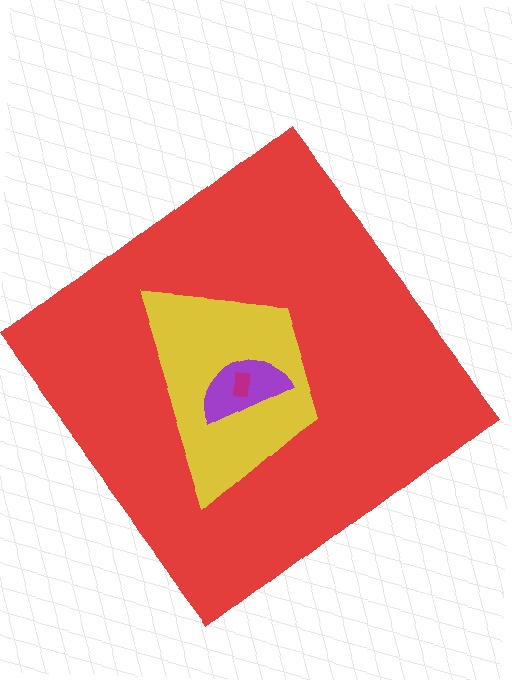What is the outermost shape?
The red diamond.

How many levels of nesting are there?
4.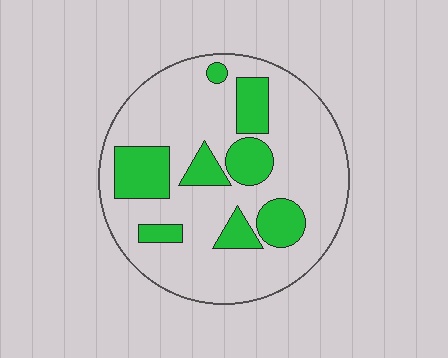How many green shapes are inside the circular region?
8.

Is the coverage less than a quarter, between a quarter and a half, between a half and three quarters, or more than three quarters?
Less than a quarter.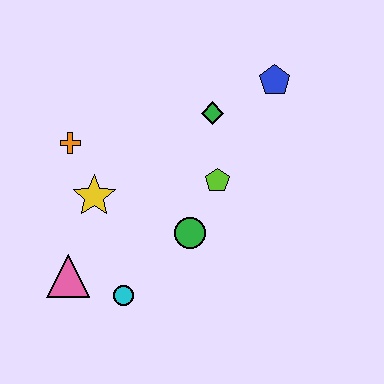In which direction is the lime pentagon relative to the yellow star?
The lime pentagon is to the right of the yellow star.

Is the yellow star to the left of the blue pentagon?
Yes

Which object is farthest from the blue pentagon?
The pink triangle is farthest from the blue pentagon.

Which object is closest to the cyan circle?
The pink triangle is closest to the cyan circle.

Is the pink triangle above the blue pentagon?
No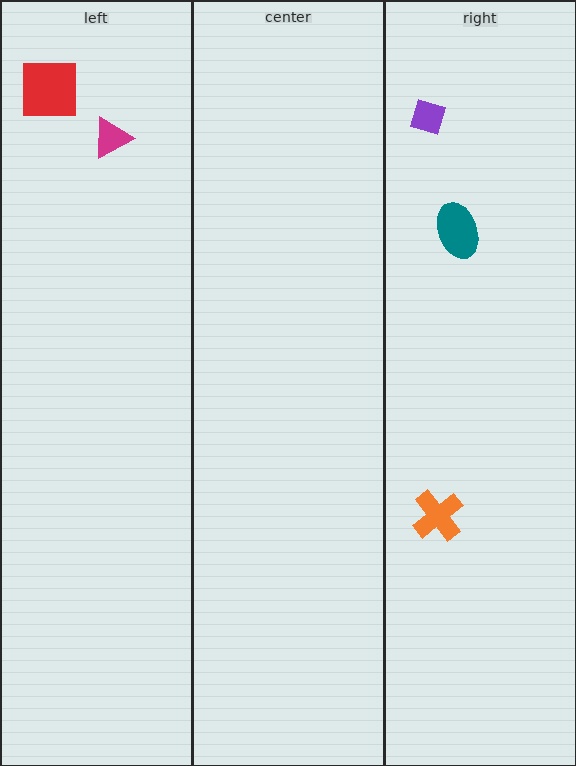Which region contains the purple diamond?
The right region.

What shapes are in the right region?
The orange cross, the teal ellipse, the purple diamond.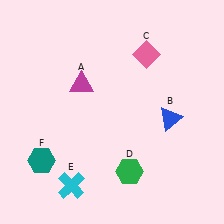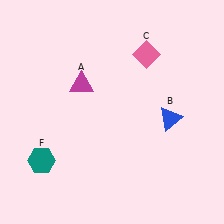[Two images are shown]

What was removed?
The cyan cross (E), the green hexagon (D) were removed in Image 2.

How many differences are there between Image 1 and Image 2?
There are 2 differences between the two images.